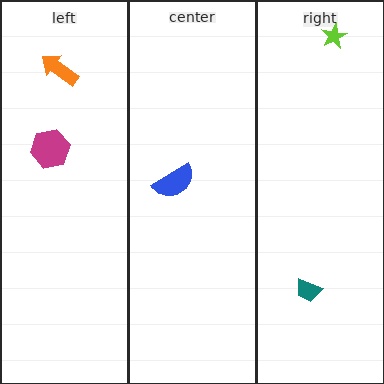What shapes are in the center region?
The blue semicircle.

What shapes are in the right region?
The lime star, the teal trapezoid.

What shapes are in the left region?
The magenta hexagon, the orange arrow.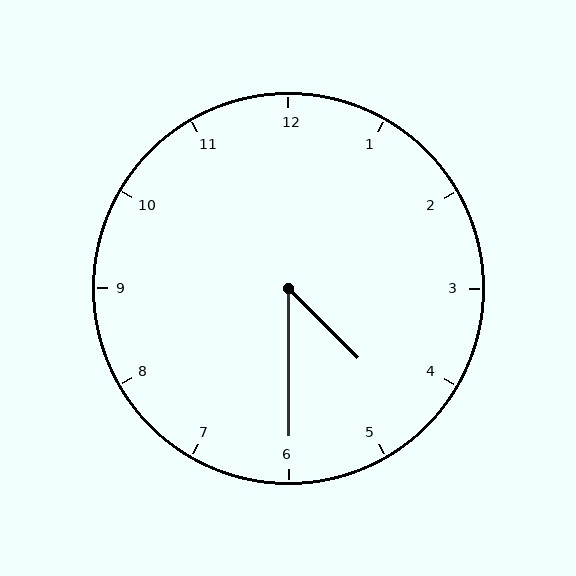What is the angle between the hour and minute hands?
Approximately 45 degrees.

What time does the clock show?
4:30.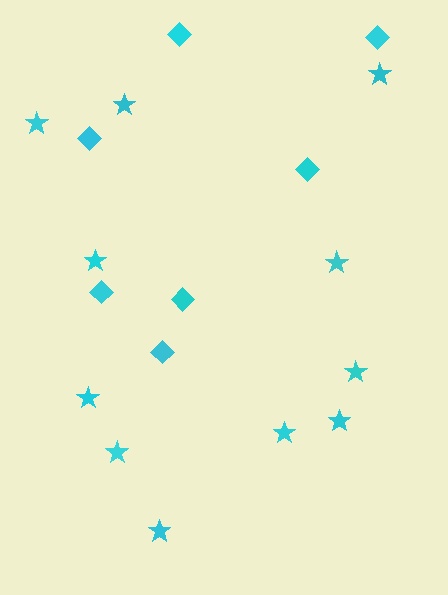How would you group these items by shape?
There are 2 groups: one group of stars (11) and one group of diamonds (7).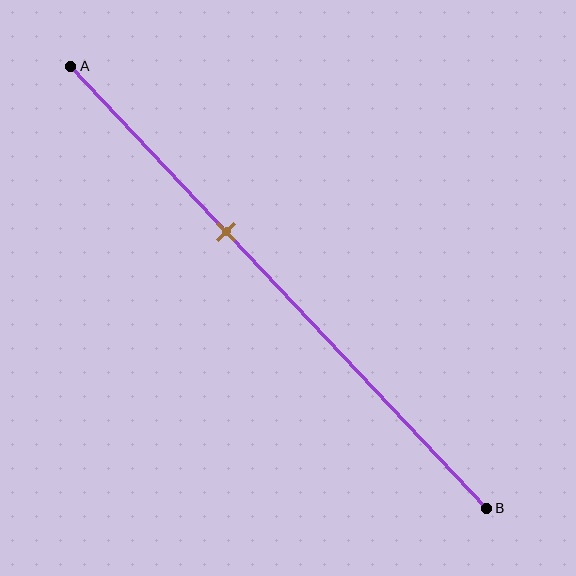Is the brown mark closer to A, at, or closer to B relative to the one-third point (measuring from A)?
The brown mark is closer to point B than the one-third point of segment AB.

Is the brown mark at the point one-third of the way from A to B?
No, the mark is at about 35% from A, not at the 33% one-third point.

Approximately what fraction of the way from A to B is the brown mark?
The brown mark is approximately 35% of the way from A to B.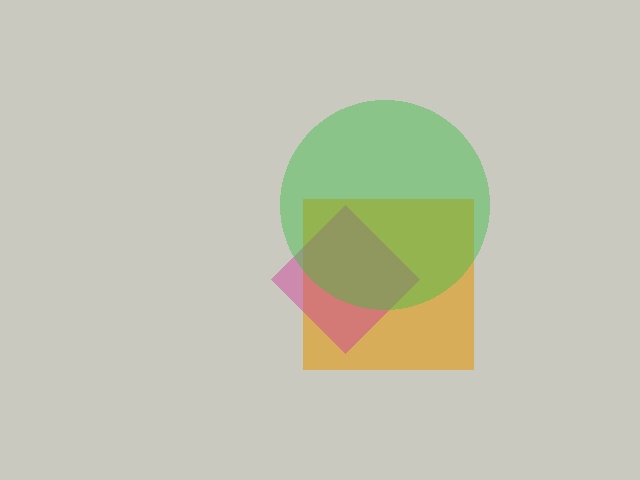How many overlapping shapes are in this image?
There are 3 overlapping shapes in the image.